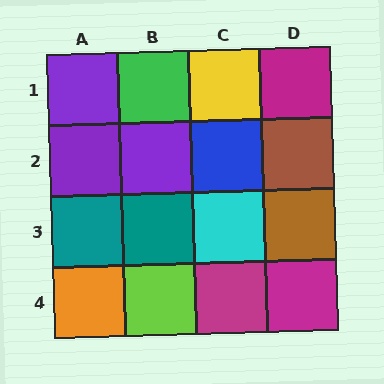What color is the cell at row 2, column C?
Blue.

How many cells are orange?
1 cell is orange.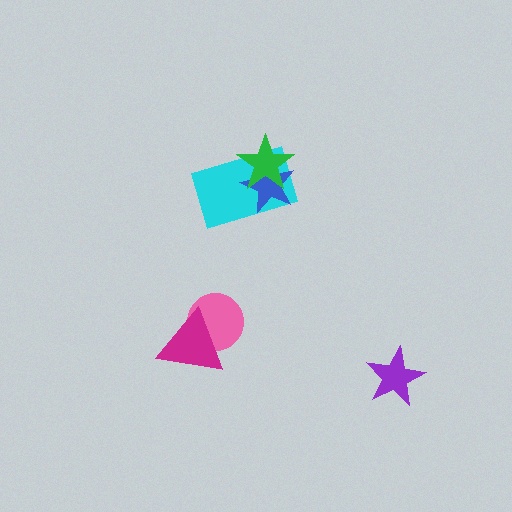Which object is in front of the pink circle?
The magenta triangle is in front of the pink circle.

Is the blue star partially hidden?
Yes, it is partially covered by another shape.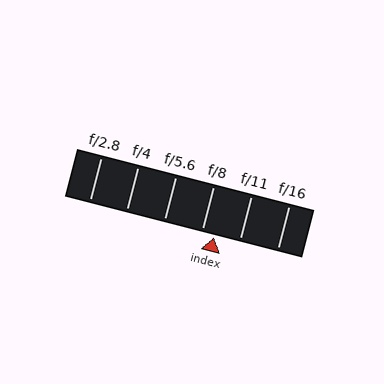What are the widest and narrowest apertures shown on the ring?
The widest aperture shown is f/2.8 and the narrowest is f/16.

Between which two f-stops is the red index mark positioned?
The index mark is between f/8 and f/11.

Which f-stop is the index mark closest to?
The index mark is closest to f/8.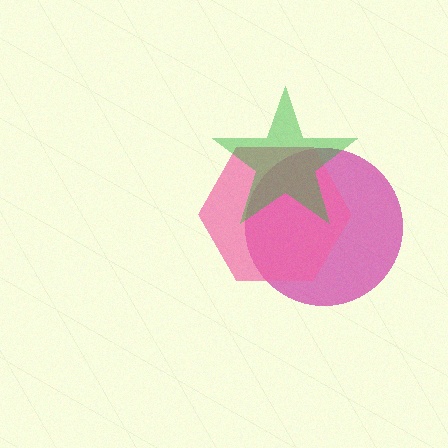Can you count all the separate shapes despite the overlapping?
Yes, there are 3 separate shapes.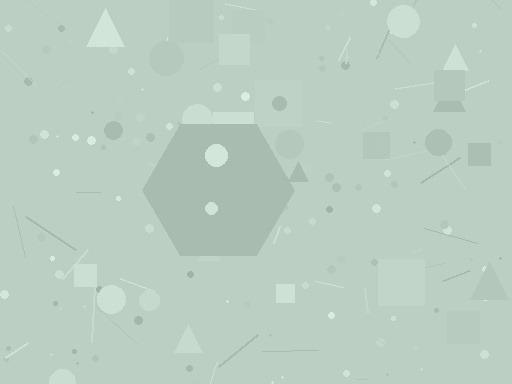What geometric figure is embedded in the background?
A hexagon is embedded in the background.